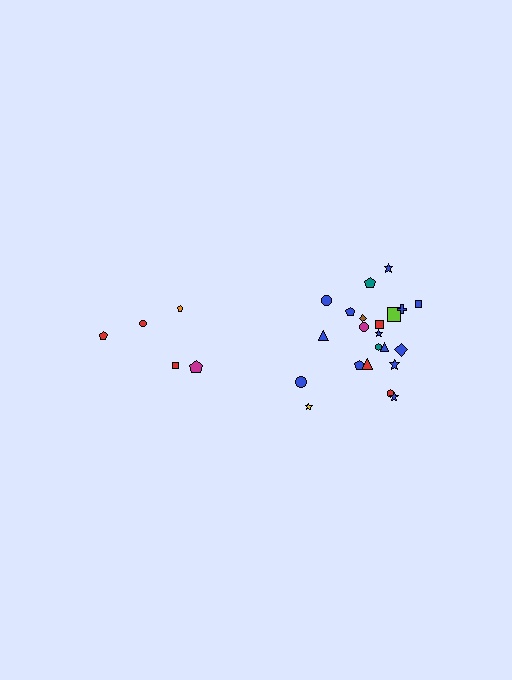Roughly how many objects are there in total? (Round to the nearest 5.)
Roughly 25 objects in total.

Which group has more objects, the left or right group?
The right group.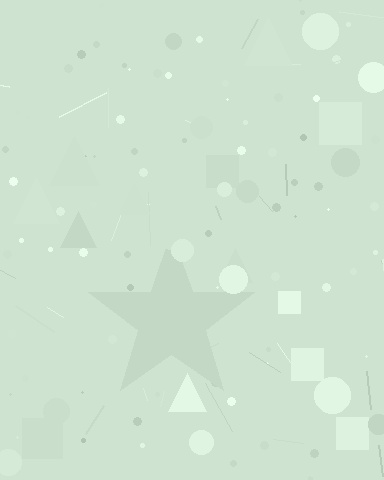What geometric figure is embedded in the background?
A star is embedded in the background.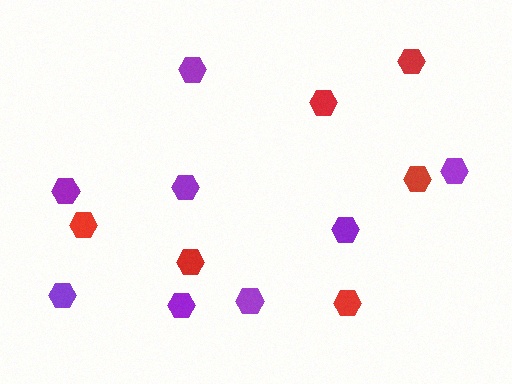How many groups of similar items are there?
There are 2 groups: one group of red hexagons (6) and one group of purple hexagons (8).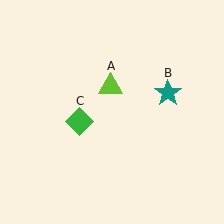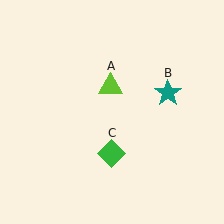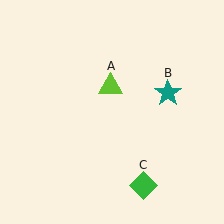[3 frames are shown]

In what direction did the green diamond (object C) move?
The green diamond (object C) moved down and to the right.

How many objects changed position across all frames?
1 object changed position: green diamond (object C).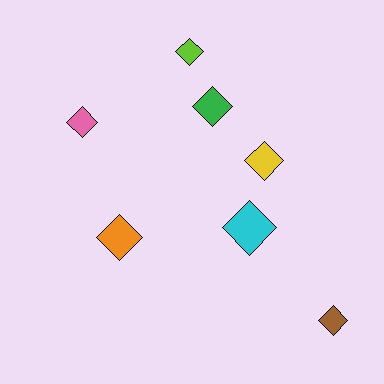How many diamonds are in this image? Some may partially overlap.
There are 7 diamonds.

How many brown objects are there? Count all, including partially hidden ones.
There is 1 brown object.